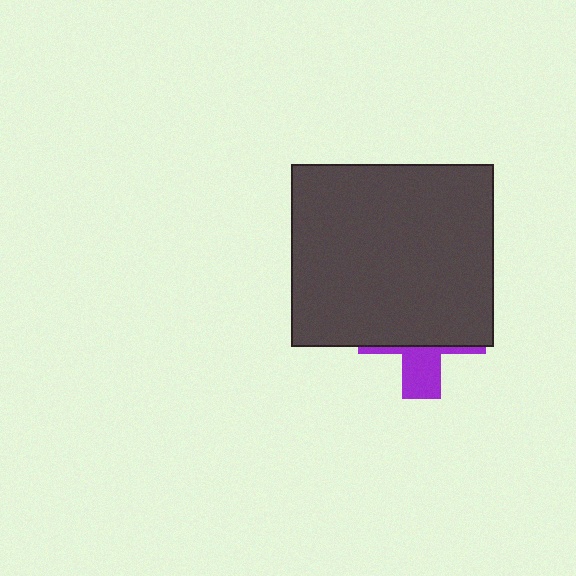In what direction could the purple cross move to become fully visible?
The purple cross could move down. That would shift it out from behind the dark gray rectangle entirely.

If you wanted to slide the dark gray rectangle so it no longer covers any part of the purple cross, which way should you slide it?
Slide it up — that is the most direct way to separate the two shapes.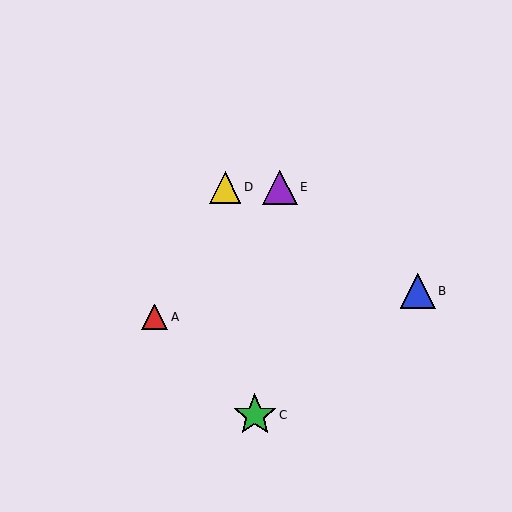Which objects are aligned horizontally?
Objects D, E are aligned horizontally.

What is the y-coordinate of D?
Object D is at y≈187.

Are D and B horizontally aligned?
No, D is at y≈187 and B is at y≈291.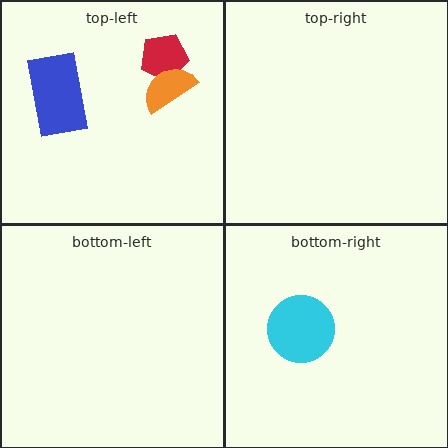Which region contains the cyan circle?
The bottom-right region.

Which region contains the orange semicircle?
The top-left region.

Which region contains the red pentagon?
The top-left region.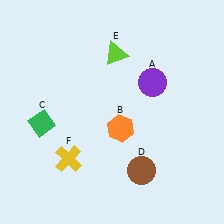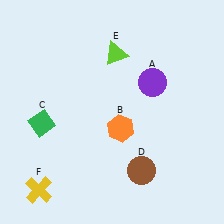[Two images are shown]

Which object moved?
The yellow cross (F) moved down.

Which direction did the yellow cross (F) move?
The yellow cross (F) moved down.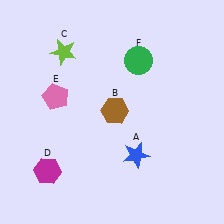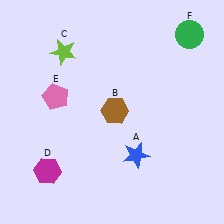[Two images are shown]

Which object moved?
The green circle (F) moved right.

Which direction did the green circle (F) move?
The green circle (F) moved right.